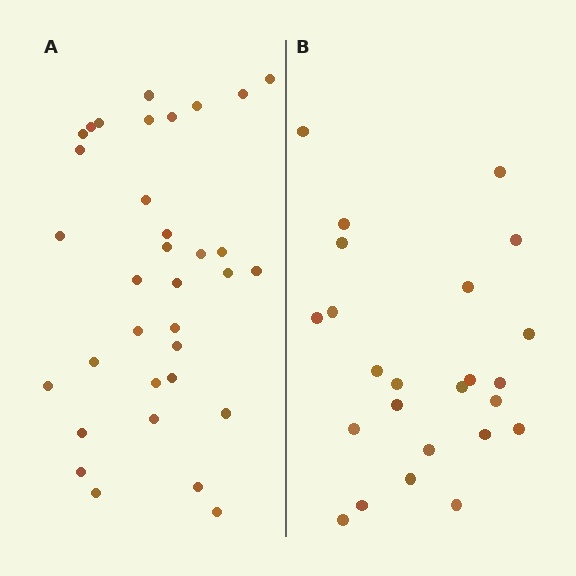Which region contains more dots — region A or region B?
Region A (the left region) has more dots.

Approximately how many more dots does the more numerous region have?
Region A has roughly 10 or so more dots than region B.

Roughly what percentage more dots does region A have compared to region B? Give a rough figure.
About 40% more.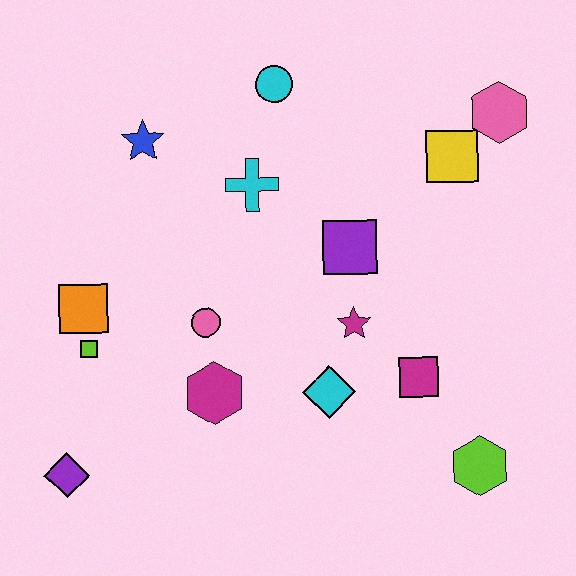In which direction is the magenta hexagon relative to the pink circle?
The magenta hexagon is below the pink circle.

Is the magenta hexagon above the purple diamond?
Yes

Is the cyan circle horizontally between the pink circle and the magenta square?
Yes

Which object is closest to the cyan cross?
The cyan circle is closest to the cyan cross.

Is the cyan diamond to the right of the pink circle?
Yes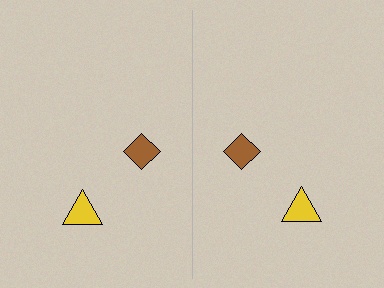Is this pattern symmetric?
Yes, this pattern has bilateral (reflection) symmetry.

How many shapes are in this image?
There are 4 shapes in this image.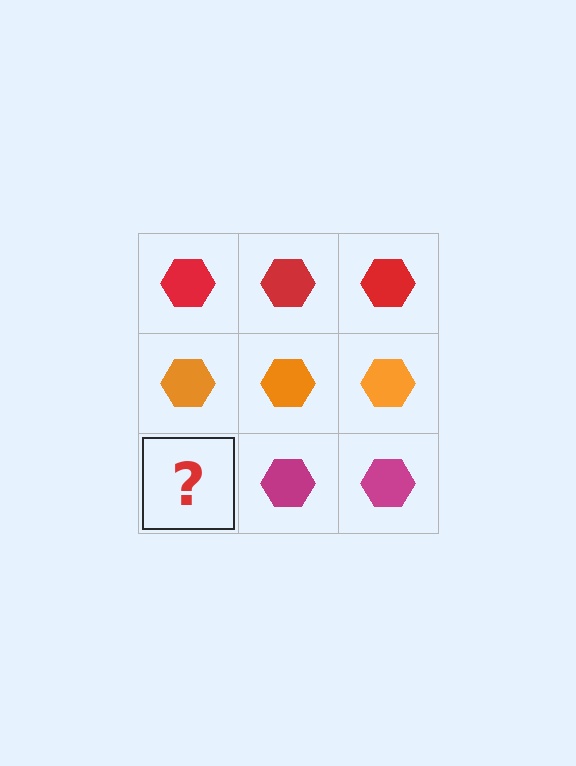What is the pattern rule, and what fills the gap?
The rule is that each row has a consistent color. The gap should be filled with a magenta hexagon.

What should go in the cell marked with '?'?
The missing cell should contain a magenta hexagon.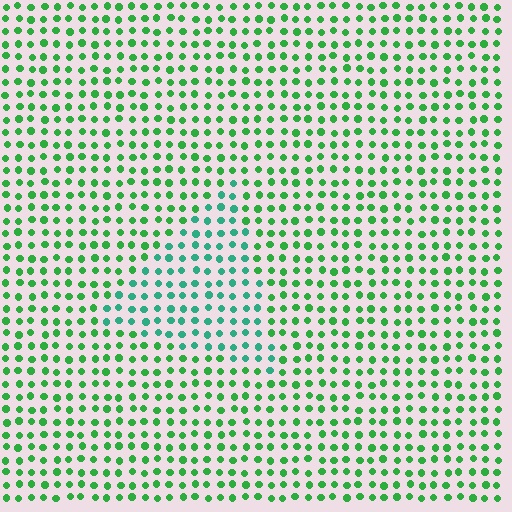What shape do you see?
I see a triangle.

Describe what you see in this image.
The image is filled with small green elements in a uniform arrangement. A triangle-shaped region is visible where the elements are tinted to a slightly different hue, forming a subtle color boundary.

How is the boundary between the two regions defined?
The boundary is defined purely by a slight shift in hue (about 33 degrees). Spacing, size, and orientation are identical on both sides.